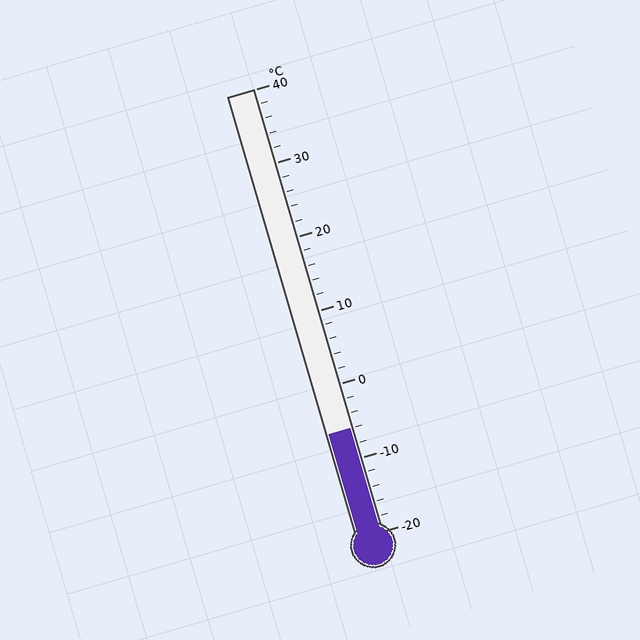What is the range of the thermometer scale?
The thermometer scale ranges from -20°C to 40°C.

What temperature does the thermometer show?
The thermometer shows approximately -6°C.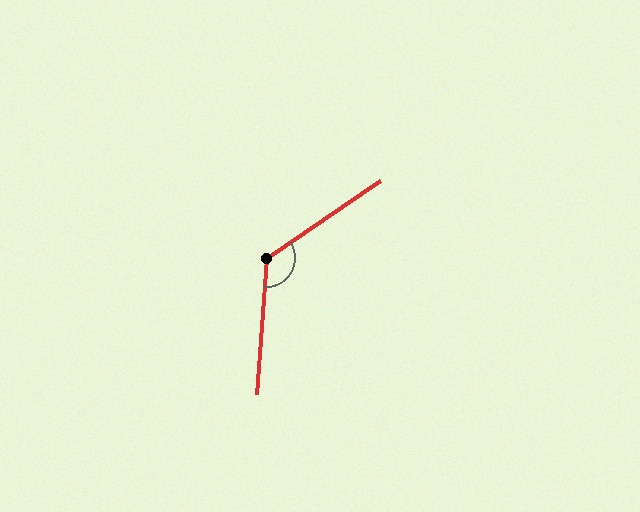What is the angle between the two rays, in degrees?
Approximately 128 degrees.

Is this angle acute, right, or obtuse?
It is obtuse.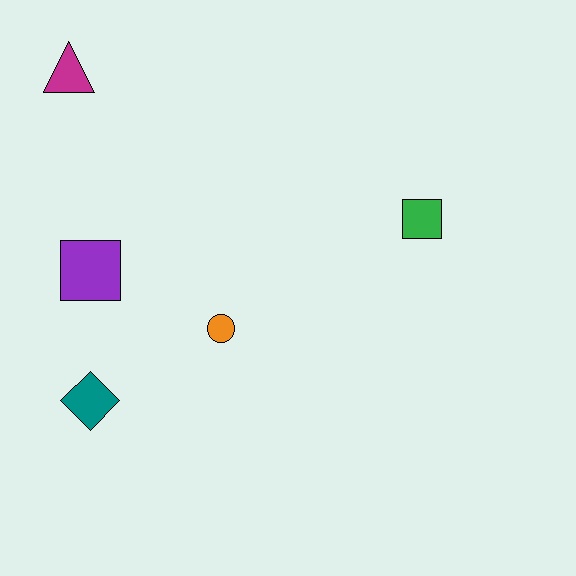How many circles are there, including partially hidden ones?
There is 1 circle.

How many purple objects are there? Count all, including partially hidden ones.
There is 1 purple object.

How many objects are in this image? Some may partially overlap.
There are 5 objects.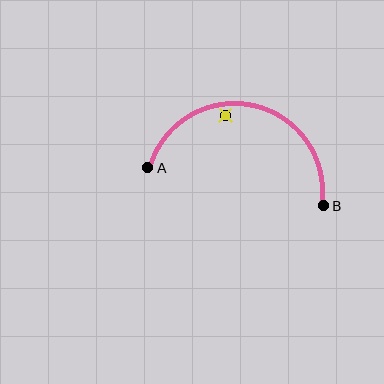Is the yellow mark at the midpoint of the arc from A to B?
No — the yellow mark does not lie on the arc at all. It sits slightly inside the curve.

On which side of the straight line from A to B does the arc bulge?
The arc bulges above the straight line connecting A and B.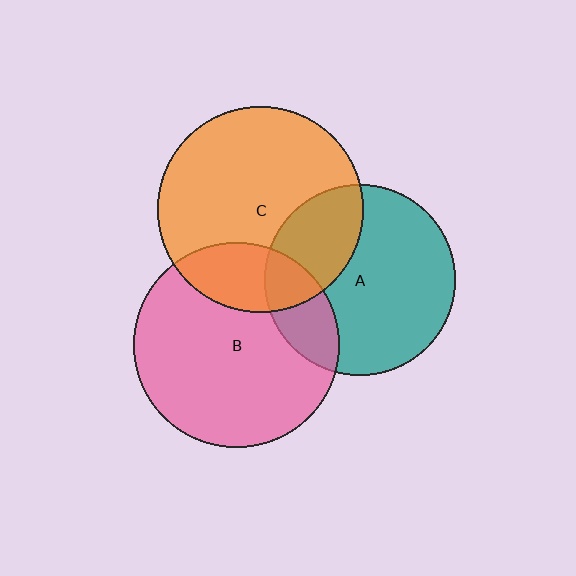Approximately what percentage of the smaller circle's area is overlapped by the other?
Approximately 20%.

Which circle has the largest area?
Circle C (orange).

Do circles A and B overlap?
Yes.